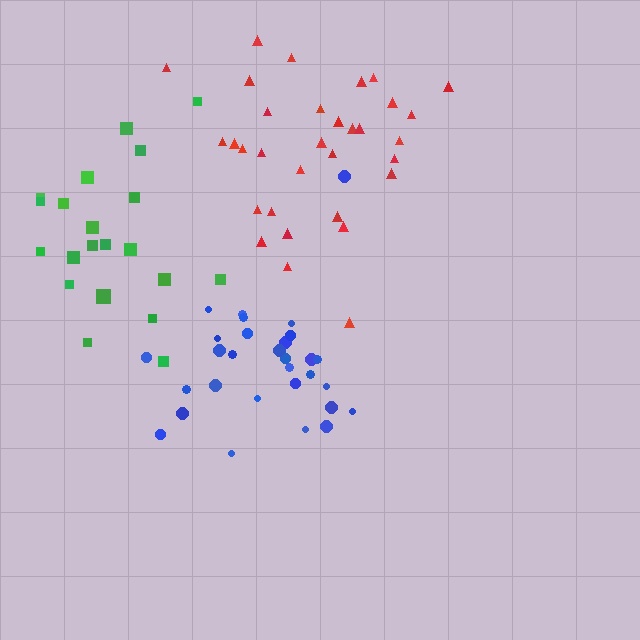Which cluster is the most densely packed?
Blue.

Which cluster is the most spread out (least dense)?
Green.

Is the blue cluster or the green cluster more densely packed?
Blue.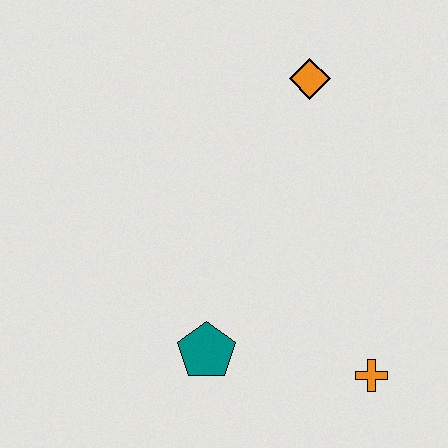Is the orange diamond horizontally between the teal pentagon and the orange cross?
Yes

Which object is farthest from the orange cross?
The orange diamond is farthest from the orange cross.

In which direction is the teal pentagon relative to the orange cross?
The teal pentagon is to the left of the orange cross.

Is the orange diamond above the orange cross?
Yes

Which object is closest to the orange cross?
The teal pentagon is closest to the orange cross.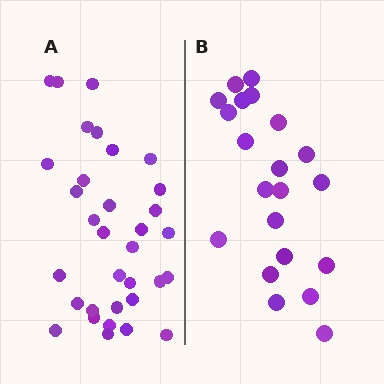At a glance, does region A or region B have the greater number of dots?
Region A (the left region) has more dots.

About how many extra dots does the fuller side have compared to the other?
Region A has roughly 12 or so more dots than region B.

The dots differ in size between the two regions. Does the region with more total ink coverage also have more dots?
No. Region B has more total ink coverage because its dots are larger, but region A actually contains more individual dots. Total area can be misleading — the number of items is what matters here.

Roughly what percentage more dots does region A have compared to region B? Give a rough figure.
About 55% more.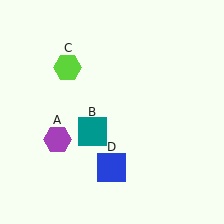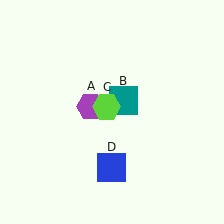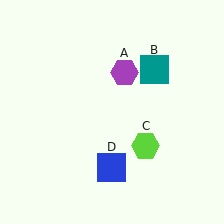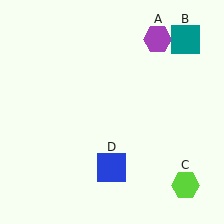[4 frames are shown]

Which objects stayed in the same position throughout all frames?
Blue square (object D) remained stationary.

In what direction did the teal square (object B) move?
The teal square (object B) moved up and to the right.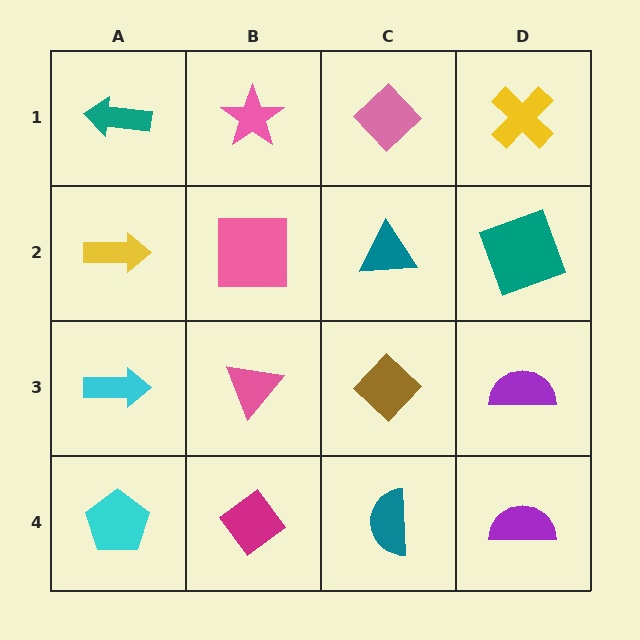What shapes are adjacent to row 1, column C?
A teal triangle (row 2, column C), a pink star (row 1, column B), a yellow cross (row 1, column D).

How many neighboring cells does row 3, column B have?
4.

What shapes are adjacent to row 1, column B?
A pink square (row 2, column B), a teal arrow (row 1, column A), a pink diamond (row 1, column C).